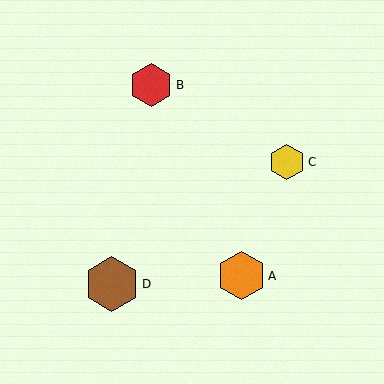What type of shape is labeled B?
Shape B is a red hexagon.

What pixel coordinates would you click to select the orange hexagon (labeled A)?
Click at (241, 276) to select the orange hexagon A.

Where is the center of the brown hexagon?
The center of the brown hexagon is at (112, 284).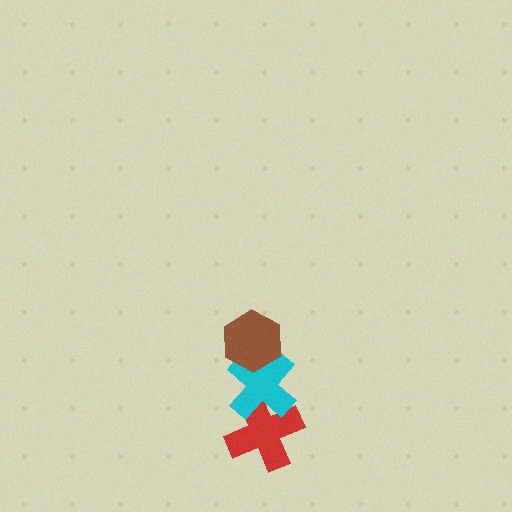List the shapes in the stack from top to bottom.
From top to bottom: the brown hexagon, the cyan cross, the red cross.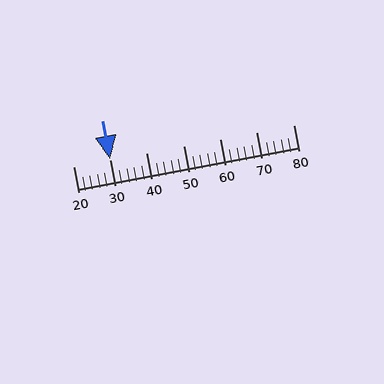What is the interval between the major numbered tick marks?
The major tick marks are spaced 10 units apart.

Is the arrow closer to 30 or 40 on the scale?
The arrow is closer to 30.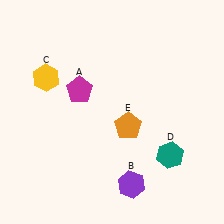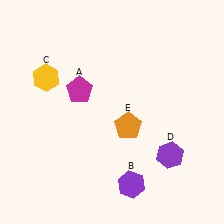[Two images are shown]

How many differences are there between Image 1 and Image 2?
There is 1 difference between the two images.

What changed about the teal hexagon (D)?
In Image 1, D is teal. In Image 2, it changed to purple.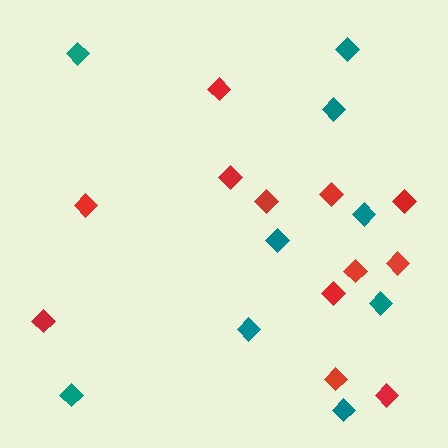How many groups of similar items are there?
There are 2 groups: one group of red diamonds (12) and one group of teal diamonds (9).